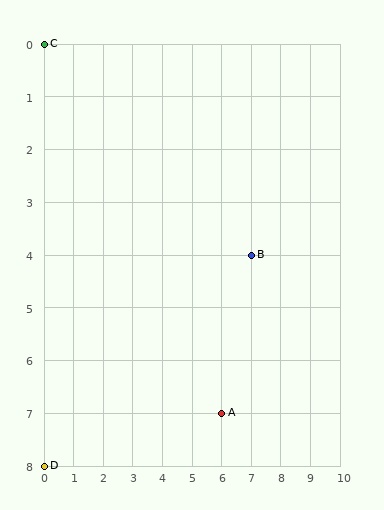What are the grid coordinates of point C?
Point C is at grid coordinates (0, 0).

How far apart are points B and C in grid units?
Points B and C are 7 columns and 4 rows apart (about 8.1 grid units diagonally).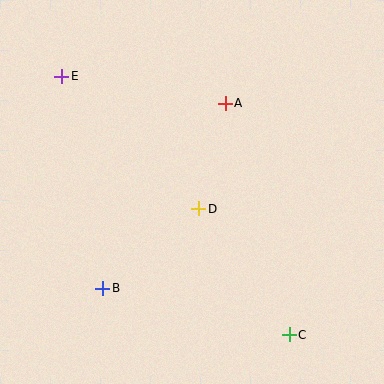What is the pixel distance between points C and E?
The distance between C and E is 344 pixels.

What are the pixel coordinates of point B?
Point B is at (103, 288).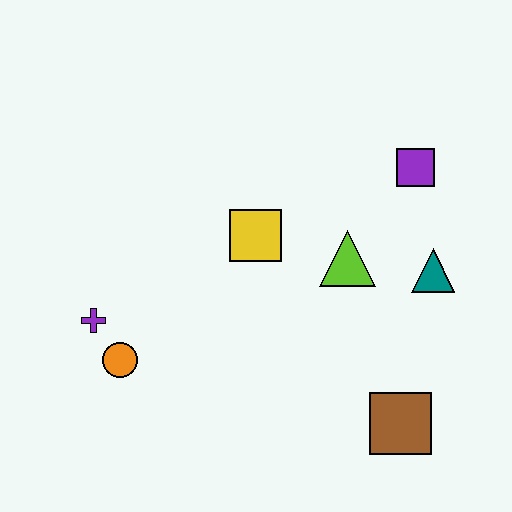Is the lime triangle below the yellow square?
Yes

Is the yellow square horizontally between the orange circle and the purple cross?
No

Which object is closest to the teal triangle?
The lime triangle is closest to the teal triangle.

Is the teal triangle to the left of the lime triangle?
No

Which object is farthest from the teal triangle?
The purple cross is farthest from the teal triangle.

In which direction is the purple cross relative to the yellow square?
The purple cross is to the left of the yellow square.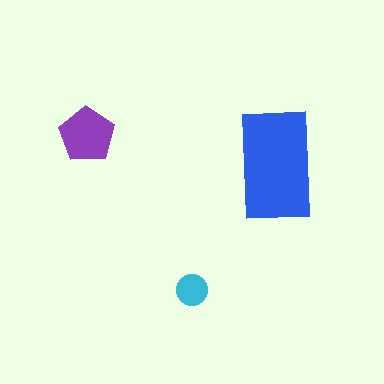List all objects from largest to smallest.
The blue rectangle, the purple pentagon, the cyan circle.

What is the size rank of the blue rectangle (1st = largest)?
1st.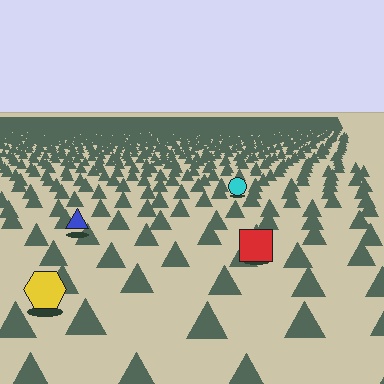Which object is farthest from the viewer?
The cyan circle is farthest from the viewer. It appears smaller and the ground texture around it is denser.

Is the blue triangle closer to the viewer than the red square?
No. The red square is closer — you can tell from the texture gradient: the ground texture is coarser near it.